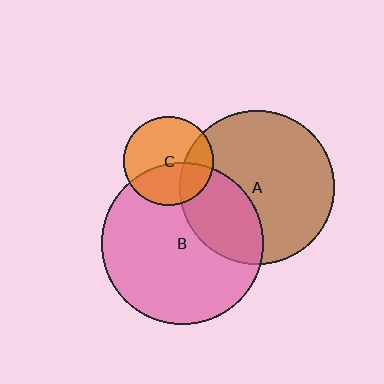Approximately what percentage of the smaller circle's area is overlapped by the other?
Approximately 30%.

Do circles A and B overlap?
Yes.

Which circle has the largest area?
Circle B (pink).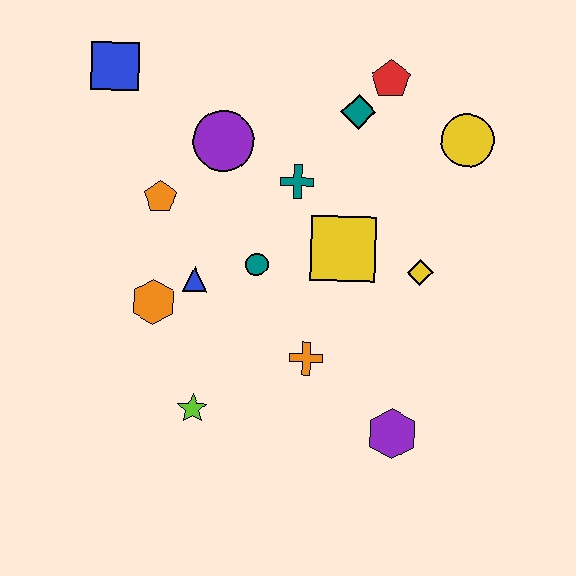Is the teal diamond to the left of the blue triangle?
No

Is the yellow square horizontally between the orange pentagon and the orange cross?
No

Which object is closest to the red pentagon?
The teal diamond is closest to the red pentagon.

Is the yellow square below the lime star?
No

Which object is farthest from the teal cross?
The purple hexagon is farthest from the teal cross.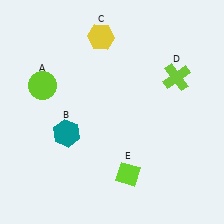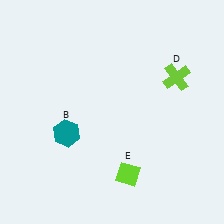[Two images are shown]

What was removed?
The lime circle (A), the yellow hexagon (C) were removed in Image 2.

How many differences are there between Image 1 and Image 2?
There are 2 differences between the two images.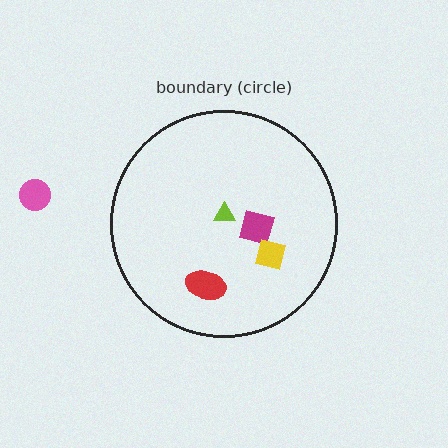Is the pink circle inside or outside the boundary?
Outside.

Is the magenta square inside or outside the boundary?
Inside.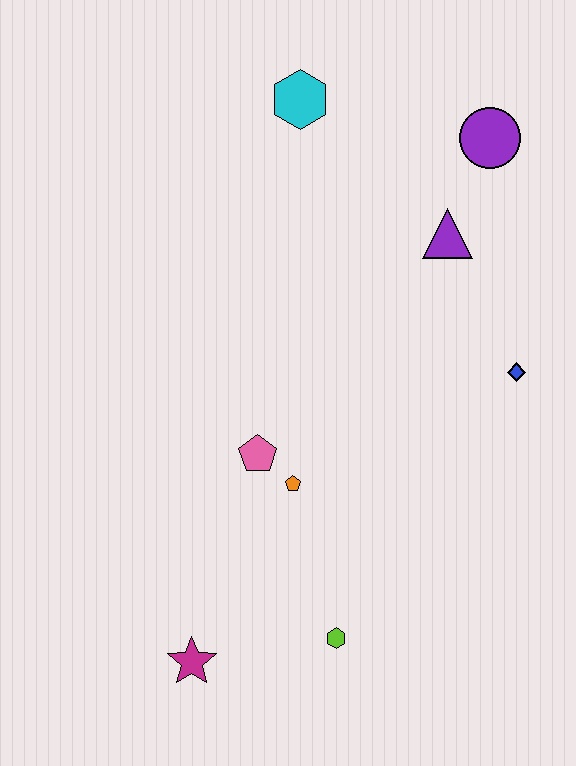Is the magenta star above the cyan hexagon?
No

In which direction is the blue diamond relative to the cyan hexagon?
The blue diamond is below the cyan hexagon.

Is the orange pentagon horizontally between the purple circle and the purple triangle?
No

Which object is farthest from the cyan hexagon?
The magenta star is farthest from the cyan hexagon.